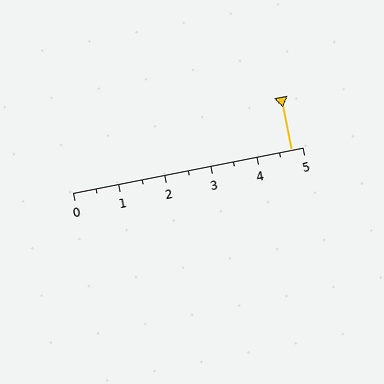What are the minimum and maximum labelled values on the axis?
The axis runs from 0 to 5.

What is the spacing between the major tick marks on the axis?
The major ticks are spaced 1 apart.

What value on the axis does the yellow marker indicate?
The marker indicates approximately 4.8.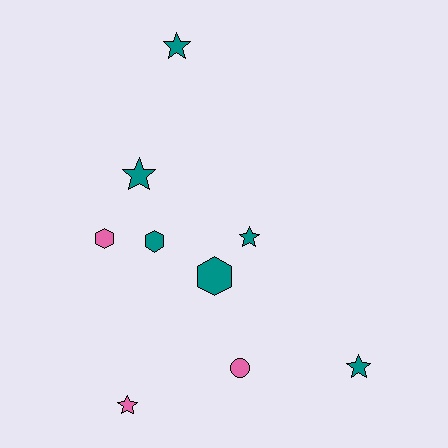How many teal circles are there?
There are no teal circles.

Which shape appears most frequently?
Star, with 5 objects.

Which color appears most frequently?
Teal, with 6 objects.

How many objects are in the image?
There are 9 objects.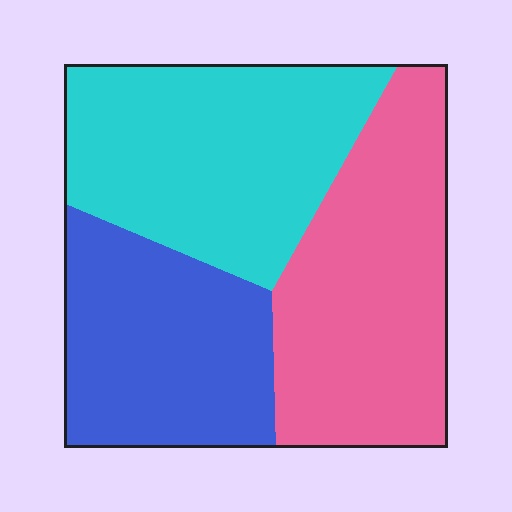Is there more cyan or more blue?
Cyan.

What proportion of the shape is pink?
Pink covers around 35% of the shape.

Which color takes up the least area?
Blue, at roughly 30%.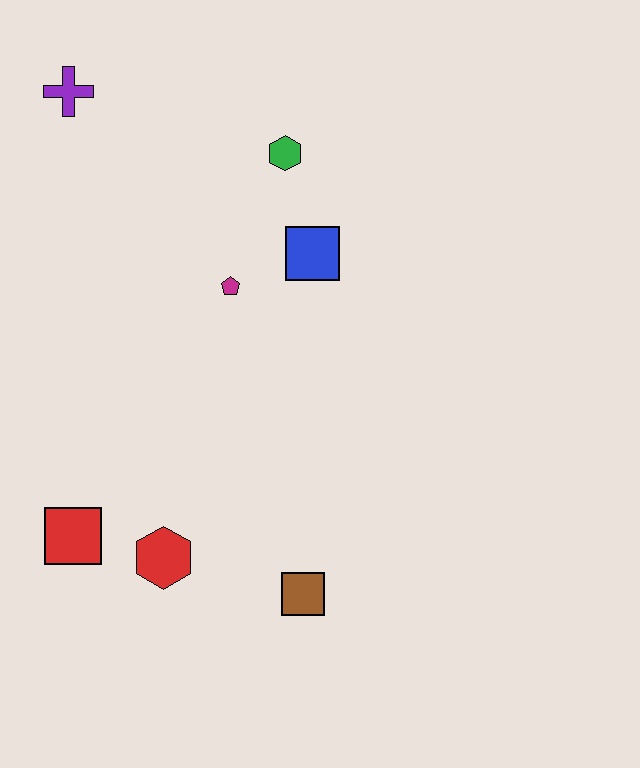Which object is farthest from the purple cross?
The brown square is farthest from the purple cross.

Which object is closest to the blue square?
The magenta pentagon is closest to the blue square.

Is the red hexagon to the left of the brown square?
Yes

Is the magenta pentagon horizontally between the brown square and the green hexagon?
No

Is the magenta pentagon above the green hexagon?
No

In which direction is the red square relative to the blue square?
The red square is below the blue square.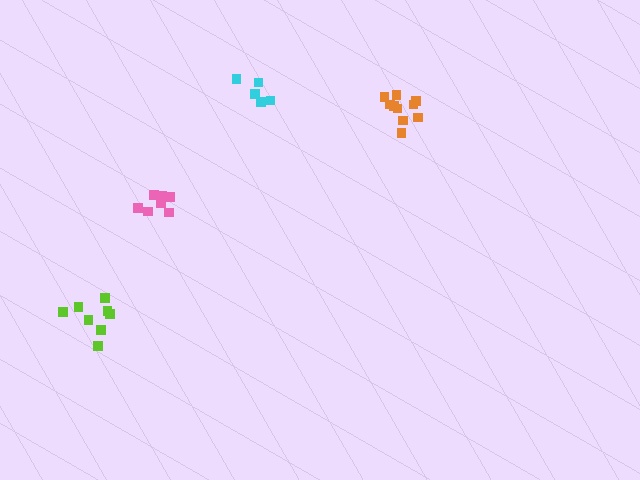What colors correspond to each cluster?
The clusters are colored: pink, lime, orange, cyan.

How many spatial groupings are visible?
There are 4 spatial groupings.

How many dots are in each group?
Group 1: 7 dots, Group 2: 8 dots, Group 3: 10 dots, Group 4: 5 dots (30 total).